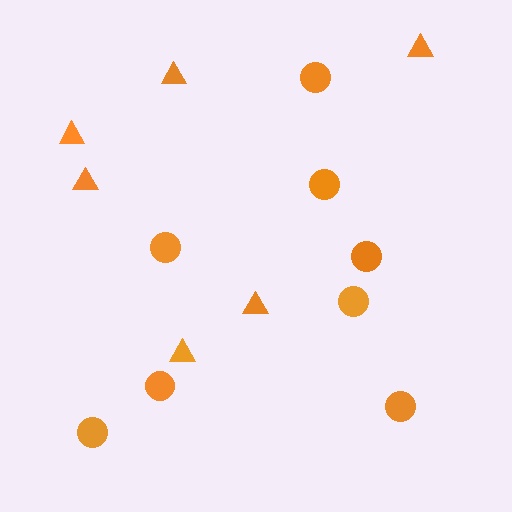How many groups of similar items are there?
There are 2 groups: one group of triangles (6) and one group of circles (8).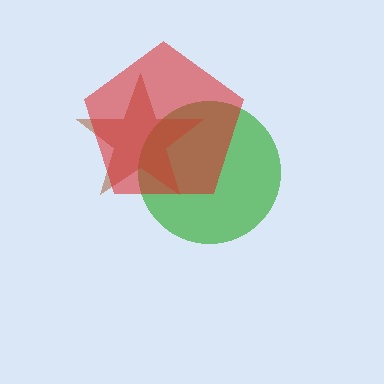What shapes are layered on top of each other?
The layered shapes are: a green circle, a brown star, a red pentagon.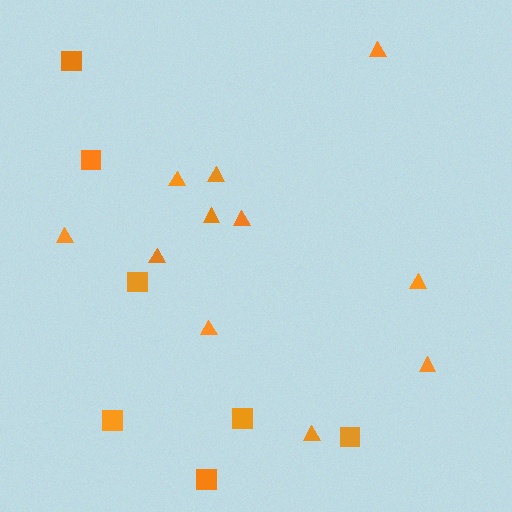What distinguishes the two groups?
There are 2 groups: one group of squares (7) and one group of triangles (11).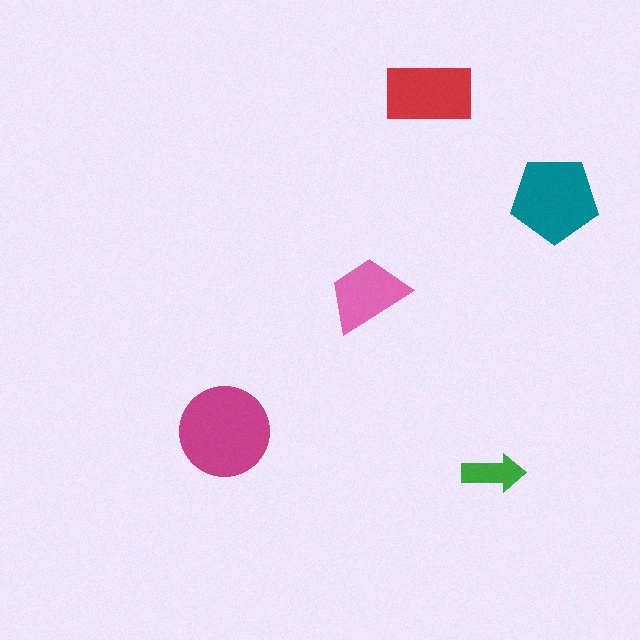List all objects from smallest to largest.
The green arrow, the pink trapezoid, the red rectangle, the teal pentagon, the magenta circle.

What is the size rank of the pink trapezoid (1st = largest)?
4th.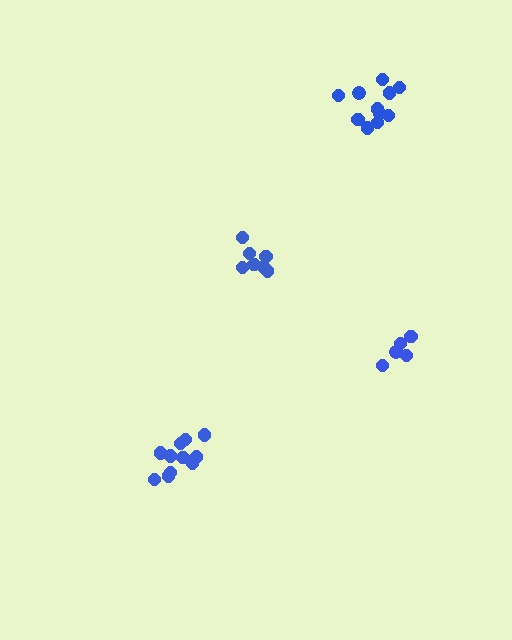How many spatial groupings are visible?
There are 4 spatial groupings.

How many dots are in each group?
Group 1: 11 dots, Group 2: 7 dots, Group 3: 11 dots, Group 4: 5 dots (34 total).